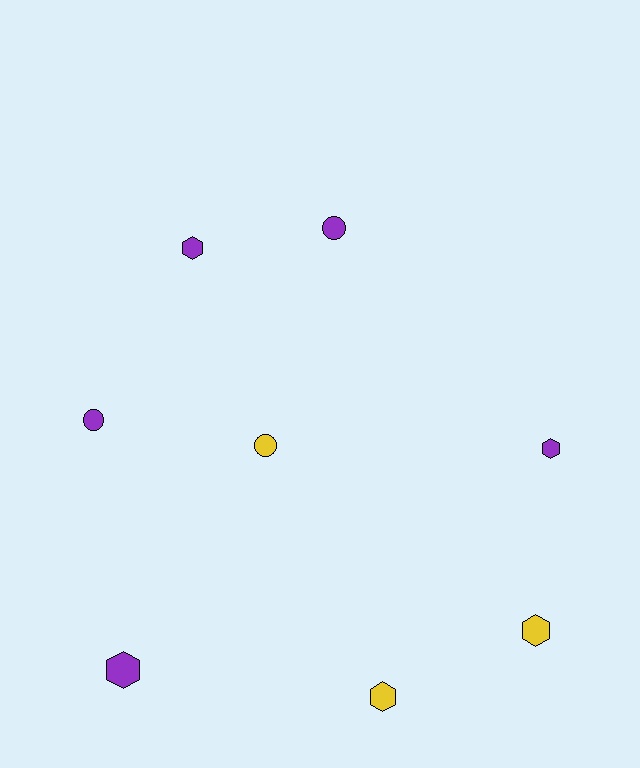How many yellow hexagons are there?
There are 2 yellow hexagons.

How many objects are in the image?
There are 8 objects.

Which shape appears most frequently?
Hexagon, with 5 objects.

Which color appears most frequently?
Purple, with 5 objects.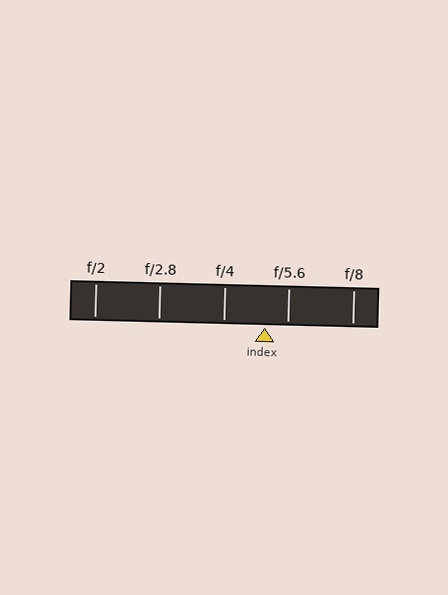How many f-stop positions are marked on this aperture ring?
There are 5 f-stop positions marked.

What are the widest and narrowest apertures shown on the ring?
The widest aperture shown is f/2 and the narrowest is f/8.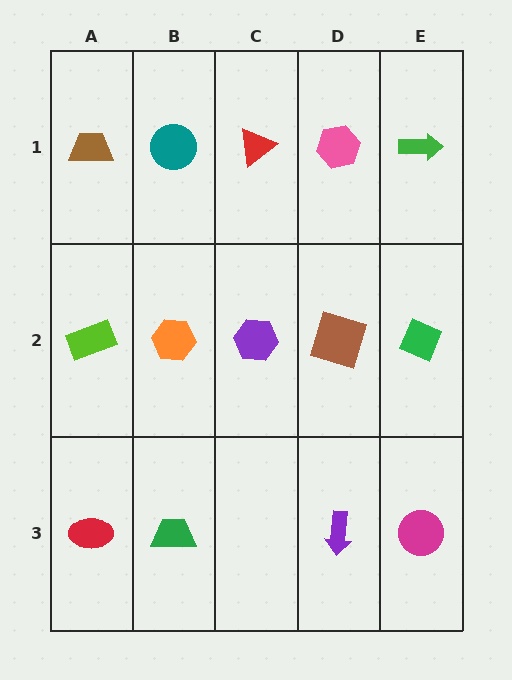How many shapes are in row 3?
4 shapes.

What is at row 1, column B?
A teal circle.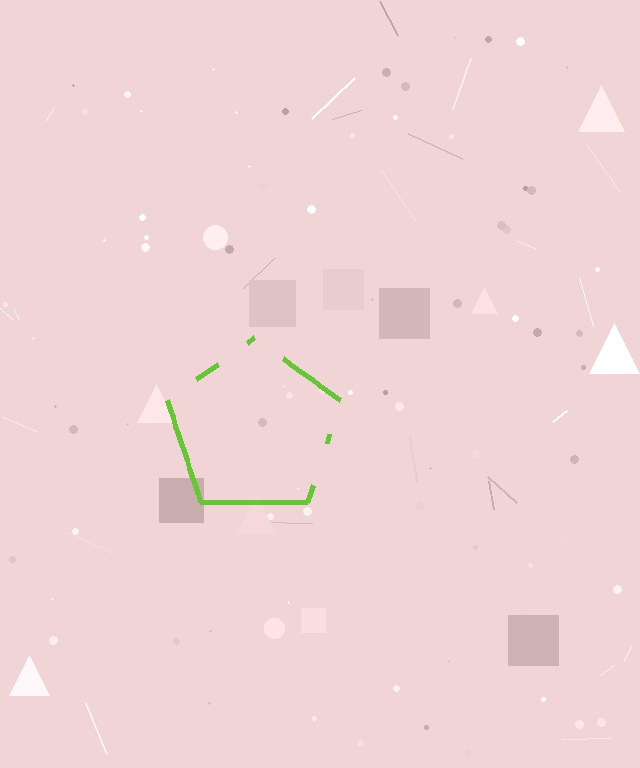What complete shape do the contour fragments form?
The contour fragments form a pentagon.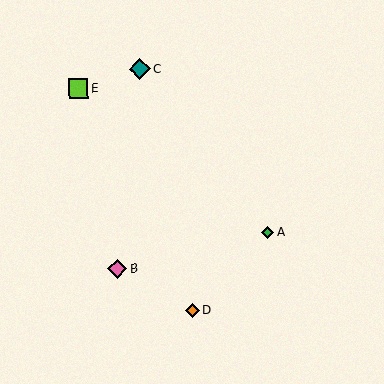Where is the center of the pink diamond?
The center of the pink diamond is at (117, 269).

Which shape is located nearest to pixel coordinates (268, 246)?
The green diamond (labeled A) at (268, 232) is nearest to that location.